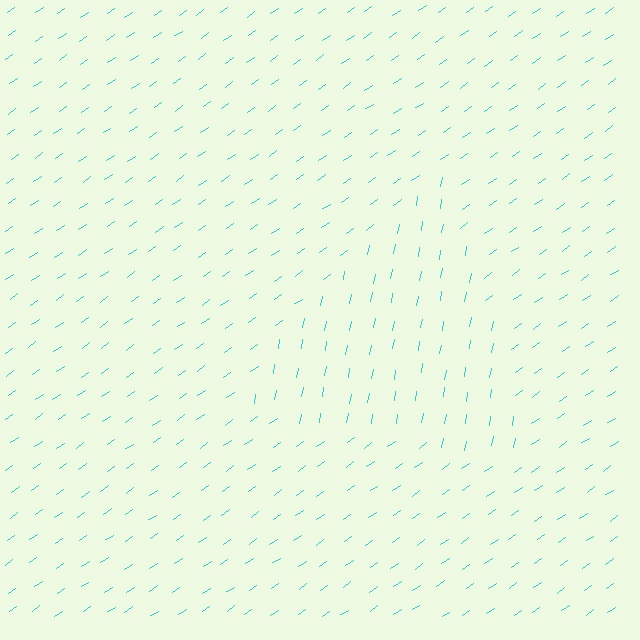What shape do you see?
I see a triangle.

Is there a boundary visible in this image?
Yes, there is a texture boundary formed by a change in line orientation.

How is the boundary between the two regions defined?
The boundary is defined purely by a change in line orientation (approximately 45 degrees difference). All lines are the same color and thickness.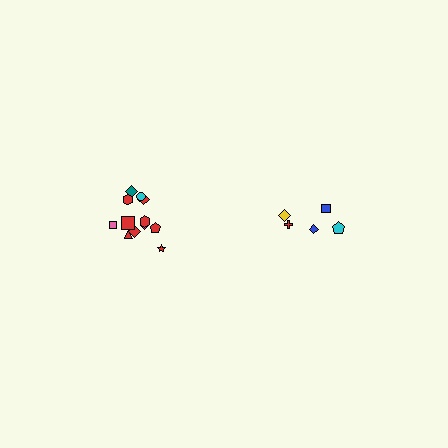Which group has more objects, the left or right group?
The left group.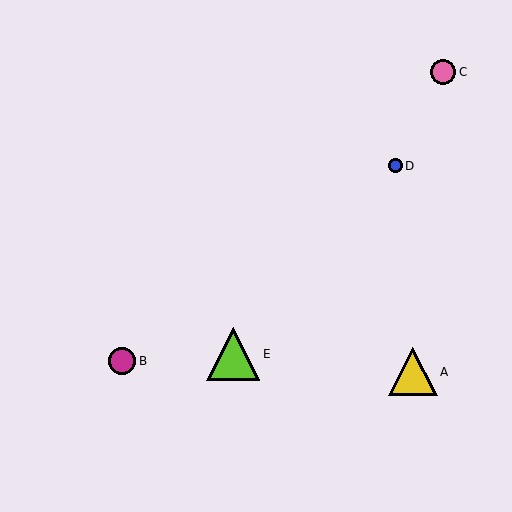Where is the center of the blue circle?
The center of the blue circle is at (395, 166).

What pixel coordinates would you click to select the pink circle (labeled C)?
Click at (443, 72) to select the pink circle C.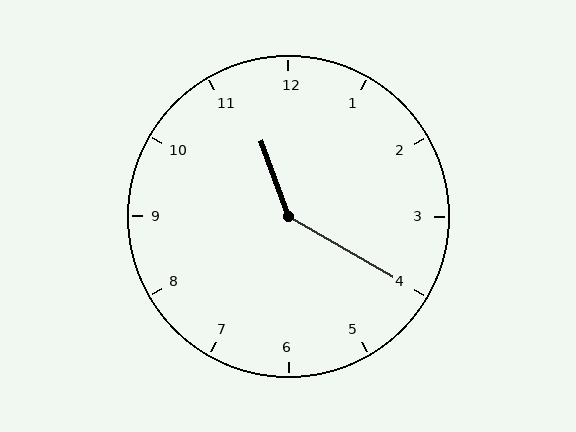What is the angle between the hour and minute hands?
Approximately 140 degrees.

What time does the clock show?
11:20.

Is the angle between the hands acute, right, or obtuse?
It is obtuse.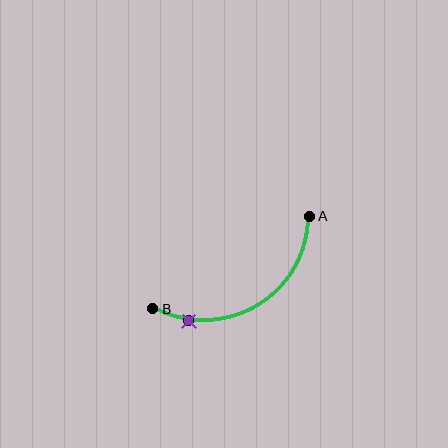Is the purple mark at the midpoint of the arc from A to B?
No. The purple mark lies on the arc but is closer to endpoint B. The arc midpoint would be at the point on the curve equidistant along the arc from both A and B.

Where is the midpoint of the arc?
The arc midpoint is the point on the curve farthest from the straight line joining A and B. It sits below that line.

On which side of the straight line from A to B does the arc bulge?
The arc bulges below the straight line connecting A and B.